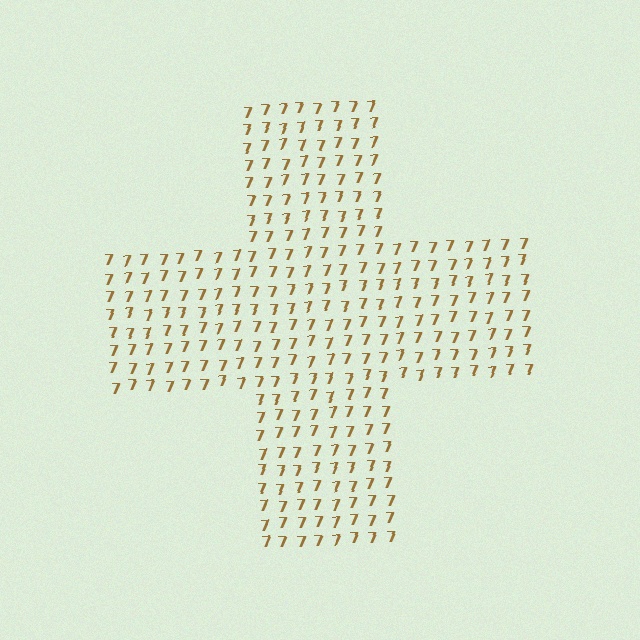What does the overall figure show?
The overall figure shows a cross.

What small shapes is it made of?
It is made of small digit 7's.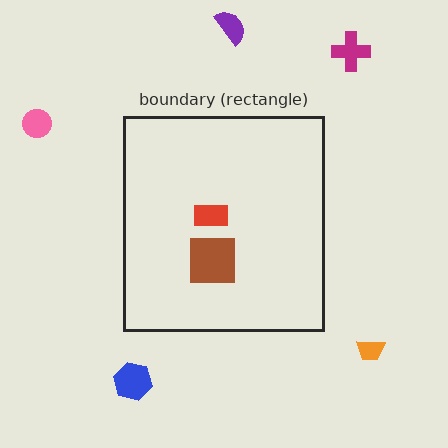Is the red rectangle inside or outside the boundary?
Inside.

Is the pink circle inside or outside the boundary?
Outside.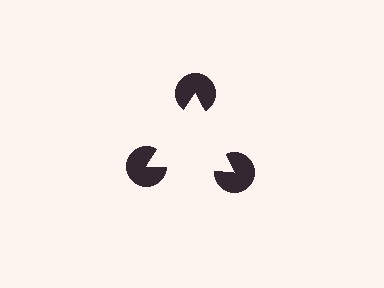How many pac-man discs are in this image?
There are 3 — one at each vertex of the illusory triangle.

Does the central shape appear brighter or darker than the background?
It typically appears slightly brighter than the background, even though no actual brightness change is drawn.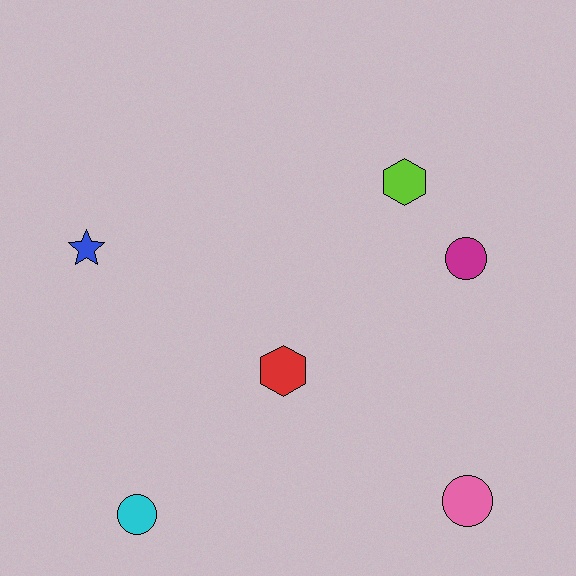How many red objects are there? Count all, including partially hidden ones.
There is 1 red object.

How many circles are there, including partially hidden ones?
There are 3 circles.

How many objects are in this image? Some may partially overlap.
There are 6 objects.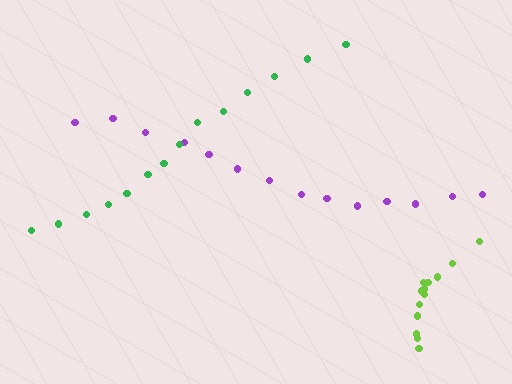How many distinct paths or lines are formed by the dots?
There are 3 distinct paths.